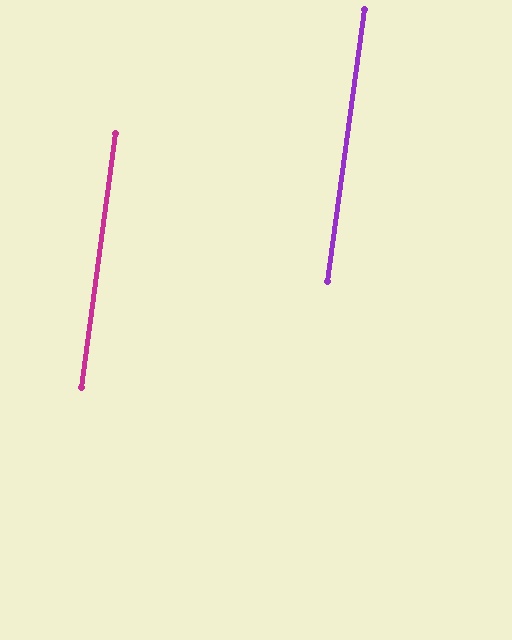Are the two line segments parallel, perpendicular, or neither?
Parallel — their directions differ by only 0.1°.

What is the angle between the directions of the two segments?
Approximately 0 degrees.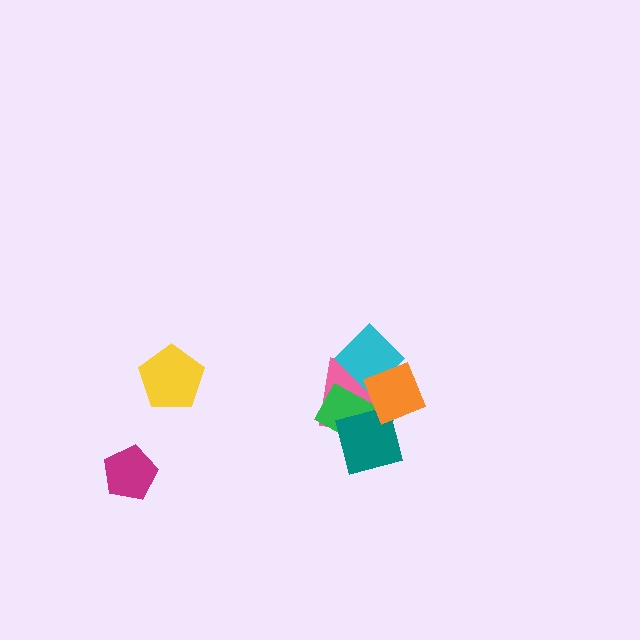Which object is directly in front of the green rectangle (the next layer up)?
The cyan diamond is directly in front of the green rectangle.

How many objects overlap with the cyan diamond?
3 objects overlap with the cyan diamond.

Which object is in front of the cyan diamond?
The orange diamond is in front of the cyan diamond.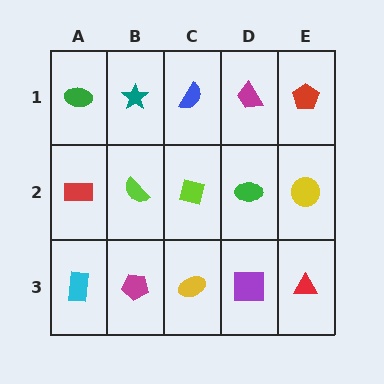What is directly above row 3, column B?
A lime semicircle.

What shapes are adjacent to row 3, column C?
A lime square (row 2, column C), a magenta pentagon (row 3, column B), a purple square (row 3, column D).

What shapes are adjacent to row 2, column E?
A red pentagon (row 1, column E), a red triangle (row 3, column E), a green ellipse (row 2, column D).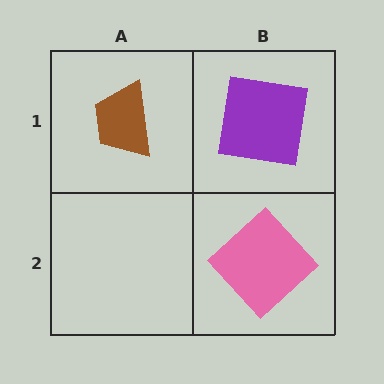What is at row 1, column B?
A purple square.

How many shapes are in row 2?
1 shape.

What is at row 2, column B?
A pink diamond.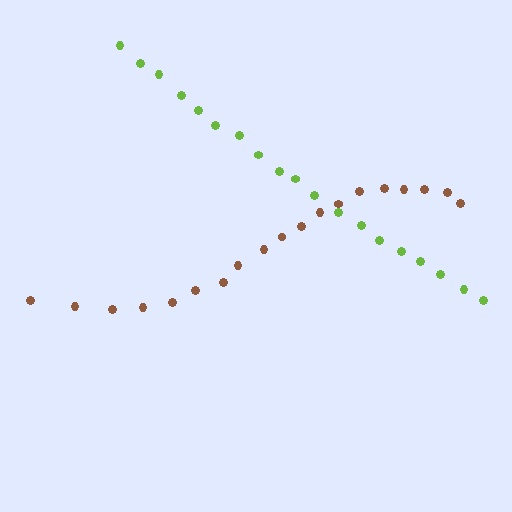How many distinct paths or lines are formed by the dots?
There are 2 distinct paths.